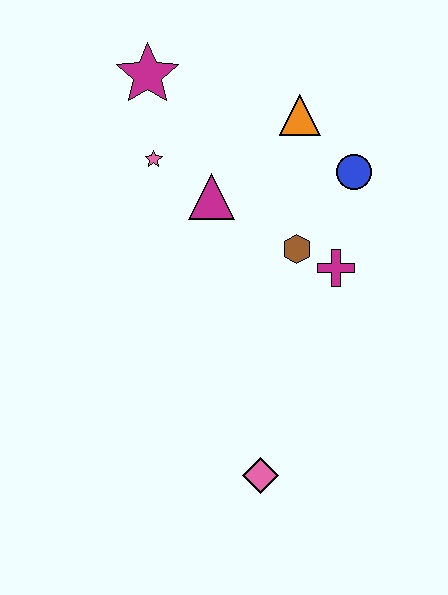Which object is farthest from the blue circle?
The pink diamond is farthest from the blue circle.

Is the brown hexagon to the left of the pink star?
No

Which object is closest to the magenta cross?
The brown hexagon is closest to the magenta cross.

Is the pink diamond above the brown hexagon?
No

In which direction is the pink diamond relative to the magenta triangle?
The pink diamond is below the magenta triangle.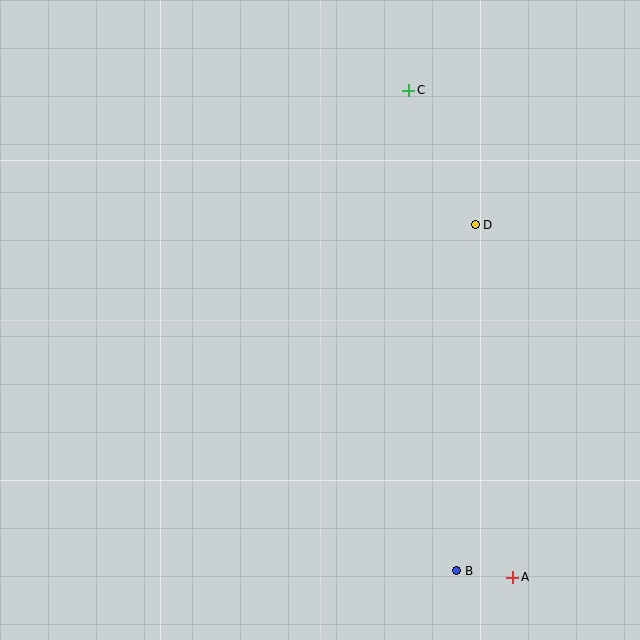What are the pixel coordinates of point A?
Point A is at (513, 577).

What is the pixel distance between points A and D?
The distance between A and D is 354 pixels.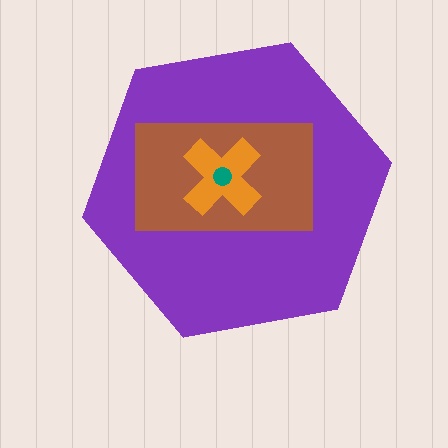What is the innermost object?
The teal circle.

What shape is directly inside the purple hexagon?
The brown rectangle.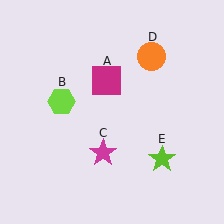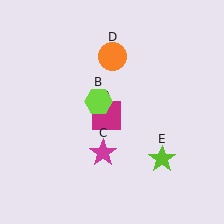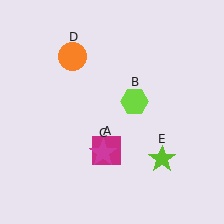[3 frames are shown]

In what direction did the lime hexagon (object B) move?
The lime hexagon (object B) moved right.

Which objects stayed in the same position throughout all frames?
Magenta star (object C) and lime star (object E) remained stationary.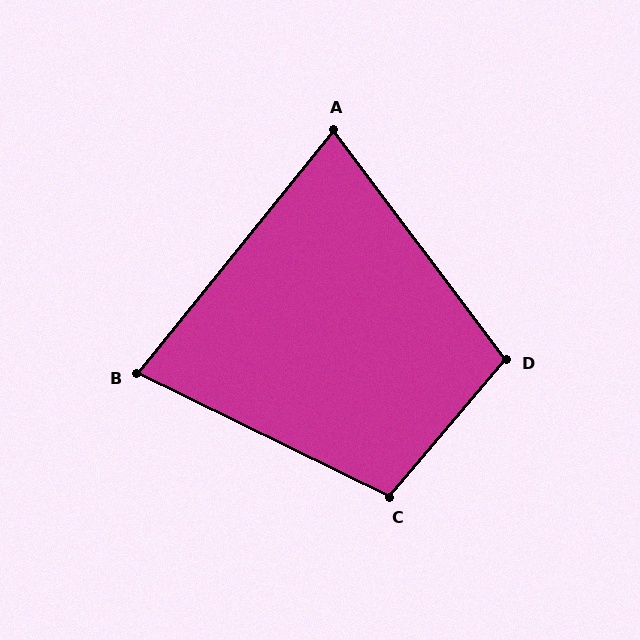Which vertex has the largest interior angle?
C, at approximately 104 degrees.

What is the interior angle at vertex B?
Approximately 77 degrees (acute).